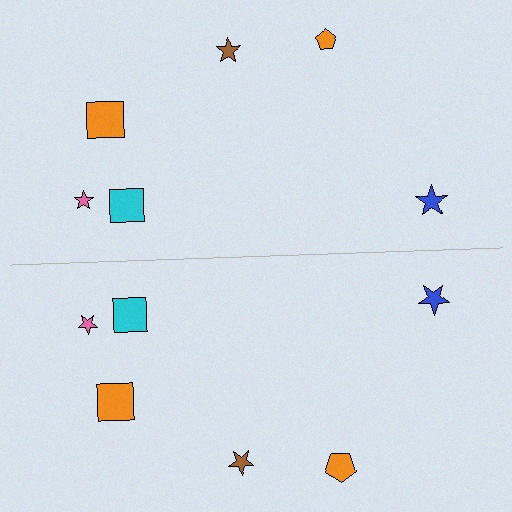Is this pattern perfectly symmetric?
No, the pattern is not perfectly symmetric. The orange pentagon on the bottom side has a different size than its mirror counterpart.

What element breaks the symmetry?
The orange pentagon on the bottom side has a different size than its mirror counterpart.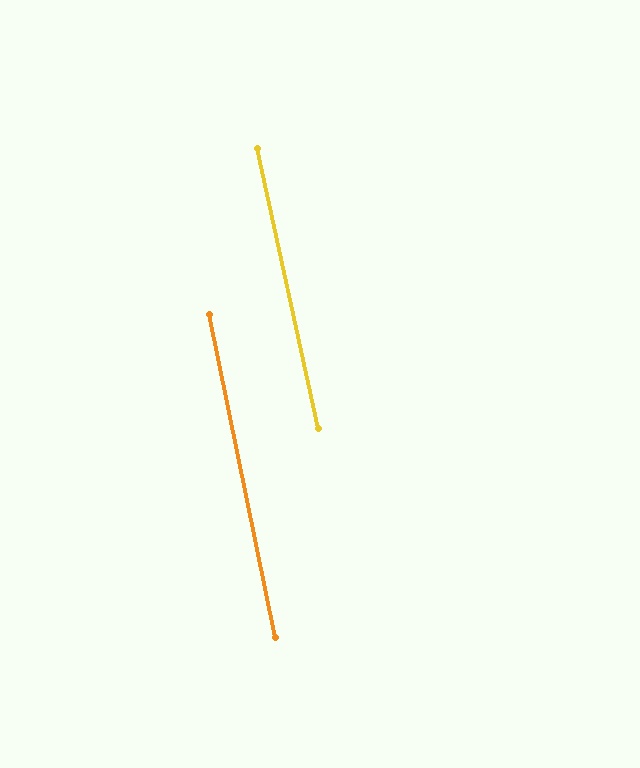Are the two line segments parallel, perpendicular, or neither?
Parallel — their directions differ by only 0.7°.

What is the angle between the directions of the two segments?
Approximately 1 degree.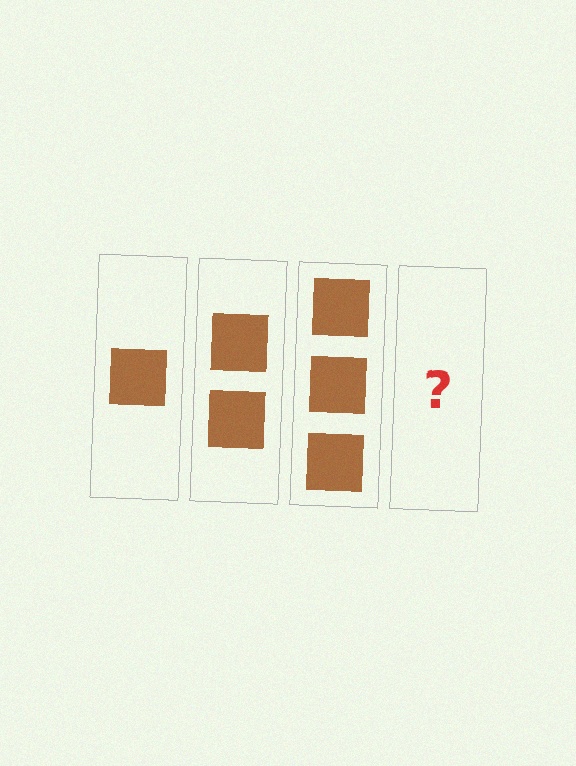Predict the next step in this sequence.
The next step is 4 squares.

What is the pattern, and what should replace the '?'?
The pattern is that each step adds one more square. The '?' should be 4 squares.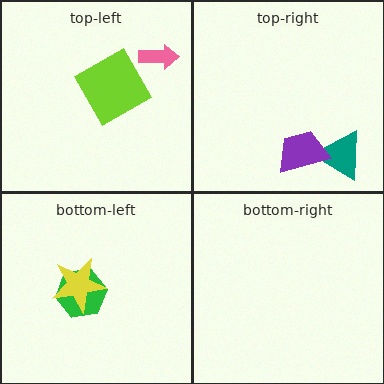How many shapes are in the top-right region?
2.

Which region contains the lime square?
The top-left region.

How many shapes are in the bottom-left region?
2.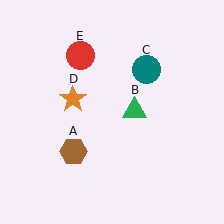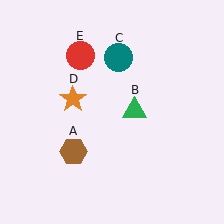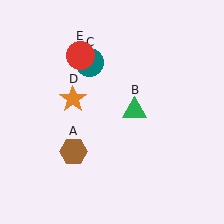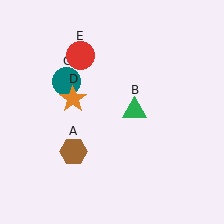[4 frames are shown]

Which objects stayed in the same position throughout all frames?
Brown hexagon (object A) and green triangle (object B) and orange star (object D) and red circle (object E) remained stationary.